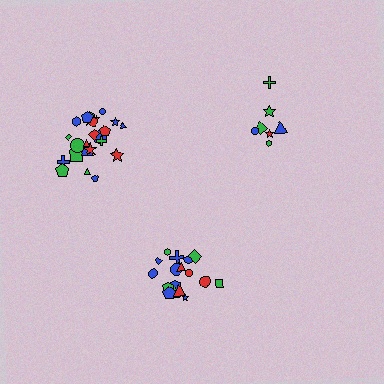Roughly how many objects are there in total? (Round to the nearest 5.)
Roughly 50 objects in total.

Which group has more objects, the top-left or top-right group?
The top-left group.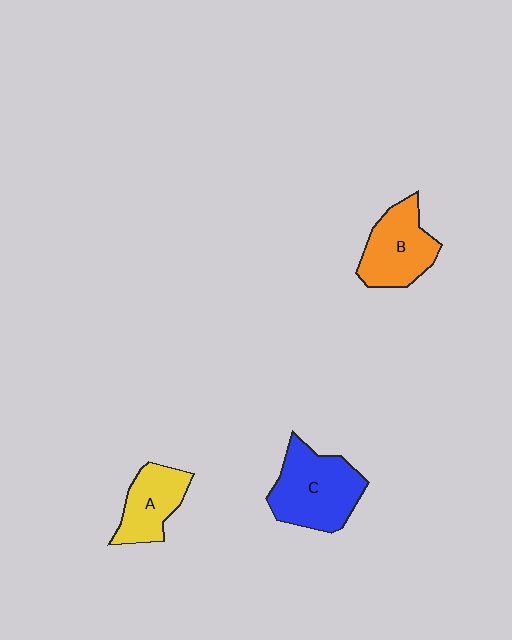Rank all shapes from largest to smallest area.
From largest to smallest: C (blue), B (orange), A (yellow).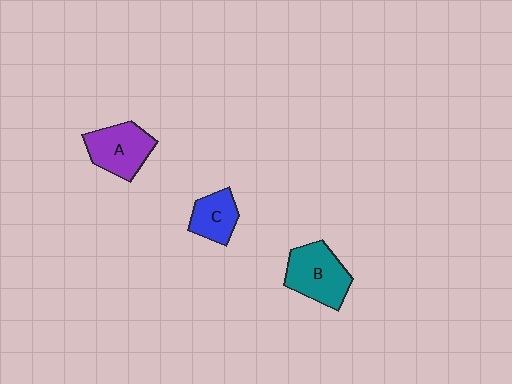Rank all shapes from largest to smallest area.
From largest to smallest: B (teal), A (purple), C (blue).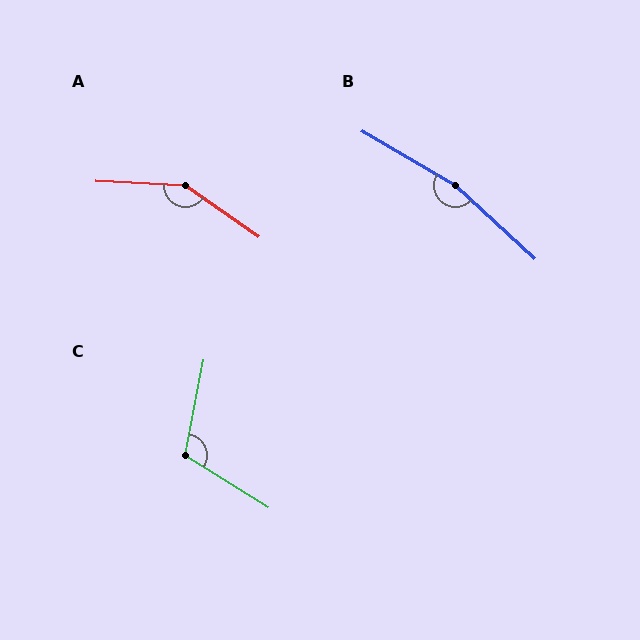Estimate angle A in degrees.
Approximately 148 degrees.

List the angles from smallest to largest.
C (111°), A (148°), B (167°).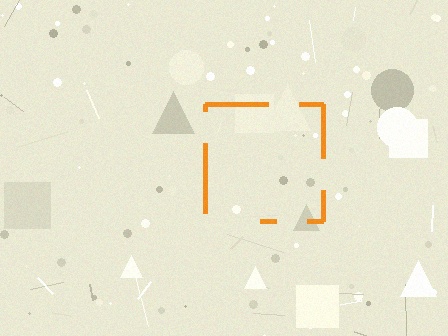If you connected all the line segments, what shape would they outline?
They would outline a square.